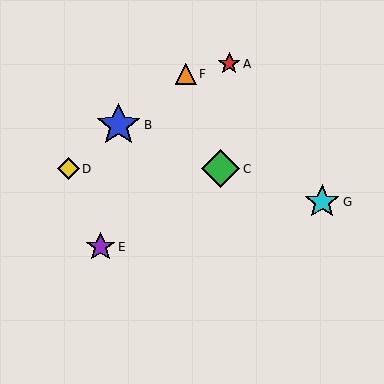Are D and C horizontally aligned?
Yes, both are at y≈169.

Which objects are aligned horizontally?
Objects C, D are aligned horizontally.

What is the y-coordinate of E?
Object E is at y≈247.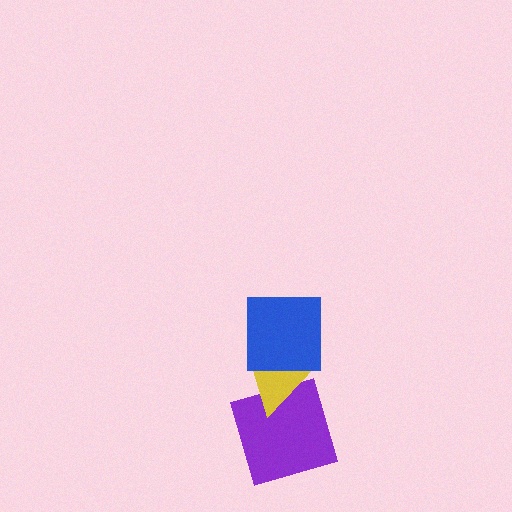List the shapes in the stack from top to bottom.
From top to bottom: the blue square, the yellow triangle, the purple square.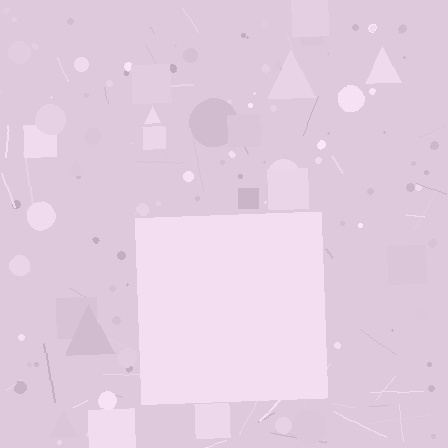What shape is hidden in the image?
A square is hidden in the image.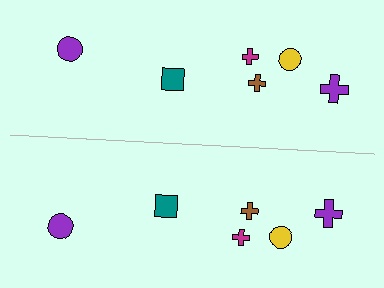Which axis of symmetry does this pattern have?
The pattern has a horizontal axis of symmetry running through the center of the image.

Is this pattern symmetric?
Yes, this pattern has bilateral (reflection) symmetry.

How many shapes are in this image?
There are 12 shapes in this image.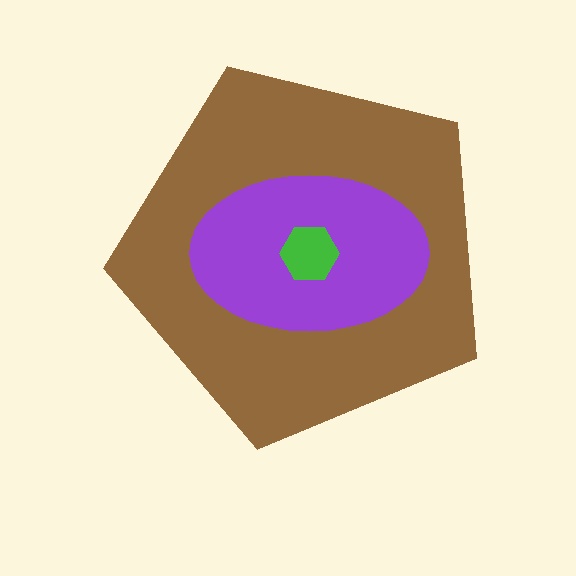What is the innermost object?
The green hexagon.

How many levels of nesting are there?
3.